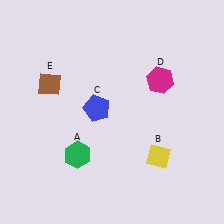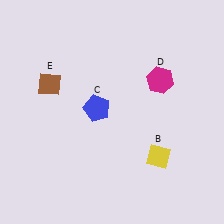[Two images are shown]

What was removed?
The green hexagon (A) was removed in Image 2.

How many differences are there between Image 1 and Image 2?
There is 1 difference between the two images.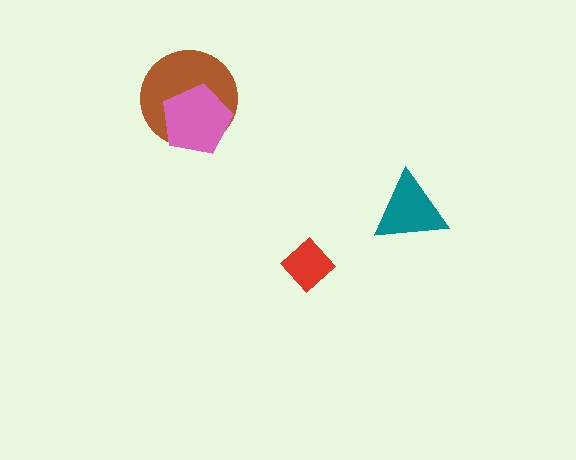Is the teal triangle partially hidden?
No, no other shape covers it.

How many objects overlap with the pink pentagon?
1 object overlaps with the pink pentagon.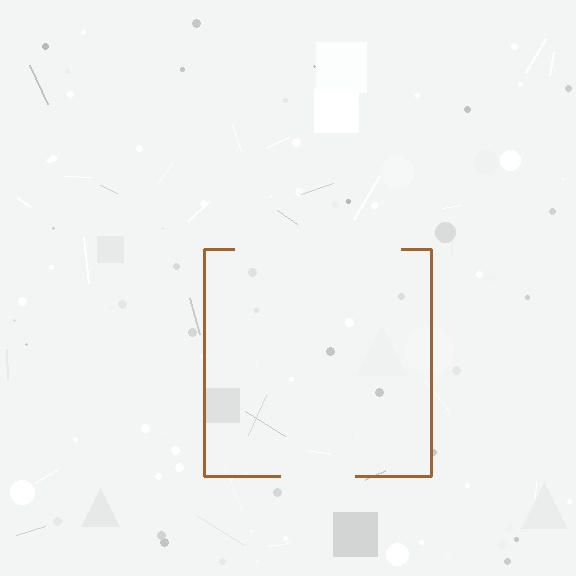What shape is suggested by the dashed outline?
The dashed outline suggests a square.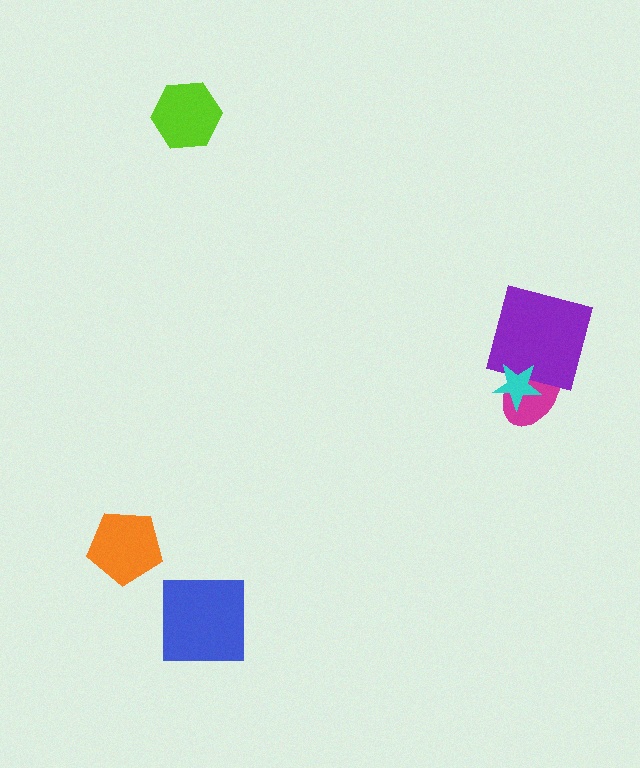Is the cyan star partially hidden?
No, no other shape covers it.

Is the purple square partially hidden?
Yes, it is partially covered by another shape.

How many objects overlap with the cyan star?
2 objects overlap with the cyan star.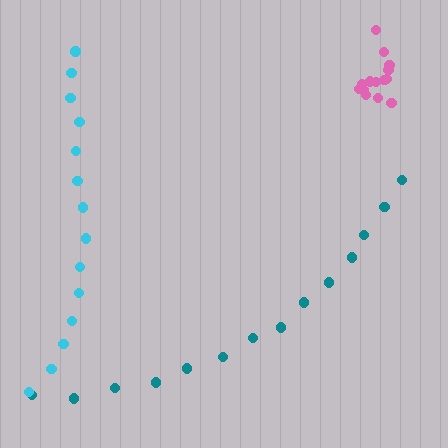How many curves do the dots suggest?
There are 3 distinct paths.